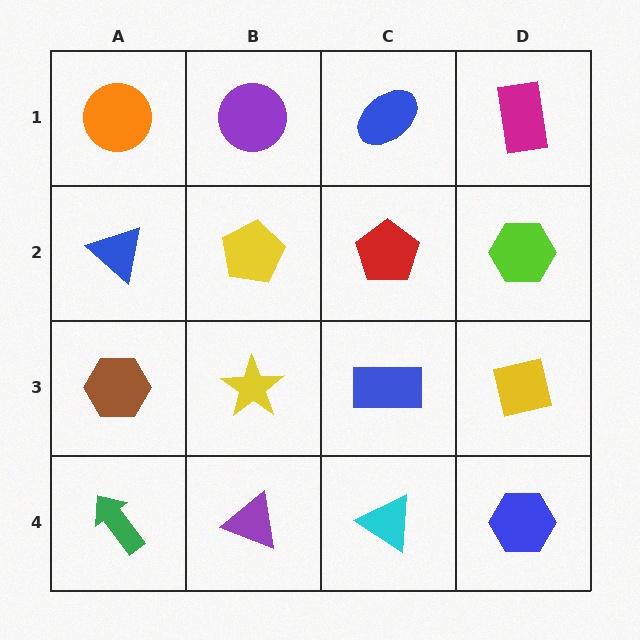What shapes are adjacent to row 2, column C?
A blue ellipse (row 1, column C), a blue rectangle (row 3, column C), a yellow pentagon (row 2, column B), a lime hexagon (row 2, column D).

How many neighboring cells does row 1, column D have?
2.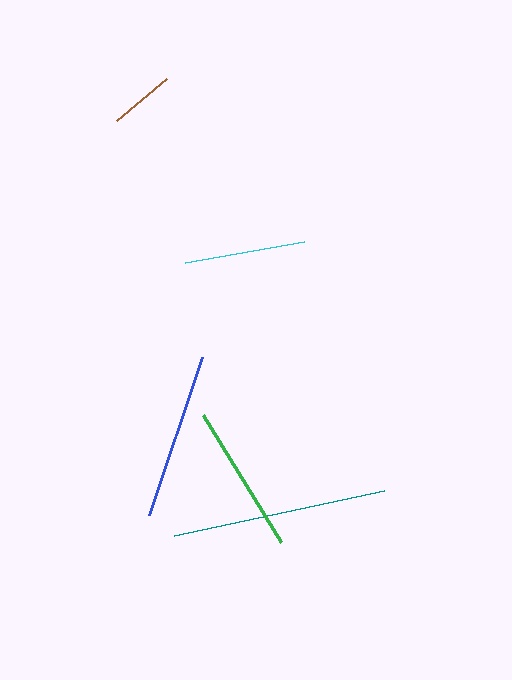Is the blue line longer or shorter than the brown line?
The blue line is longer than the brown line.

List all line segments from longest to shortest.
From longest to shortest: teal, blue, green, cyan, brown.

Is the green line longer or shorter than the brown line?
The green line is longer than the brown line.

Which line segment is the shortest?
The brown line is the shortest at approximately 65 pixels.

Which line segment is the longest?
The teal line is the longest at approximately 215 pixels.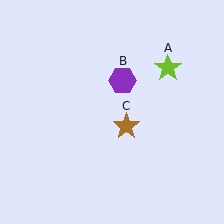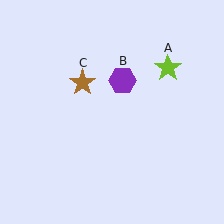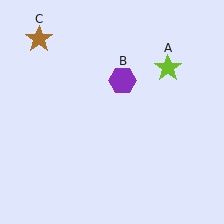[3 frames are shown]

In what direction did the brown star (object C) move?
The brown star (object C) moved up and to the left.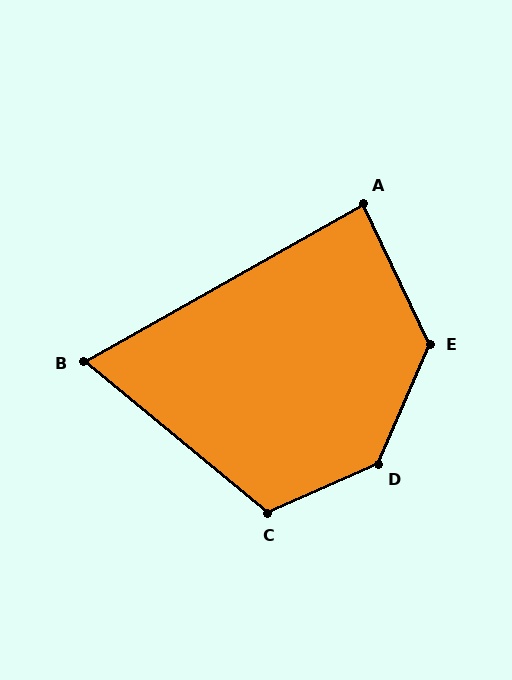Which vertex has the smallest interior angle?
B, at approximately 69 degrees.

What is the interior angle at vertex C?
Approximately 116 degrees (obtuse).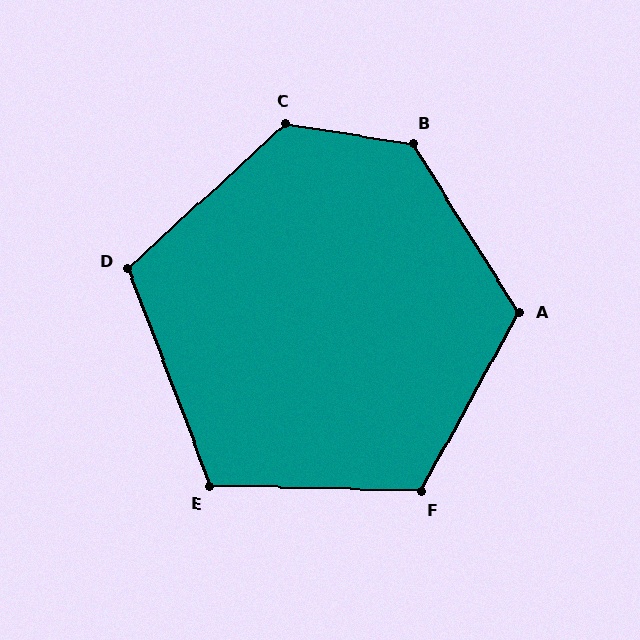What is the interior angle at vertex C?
Approximately 128 degrees (obtuse).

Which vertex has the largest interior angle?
B, at approximately 131 degrees.